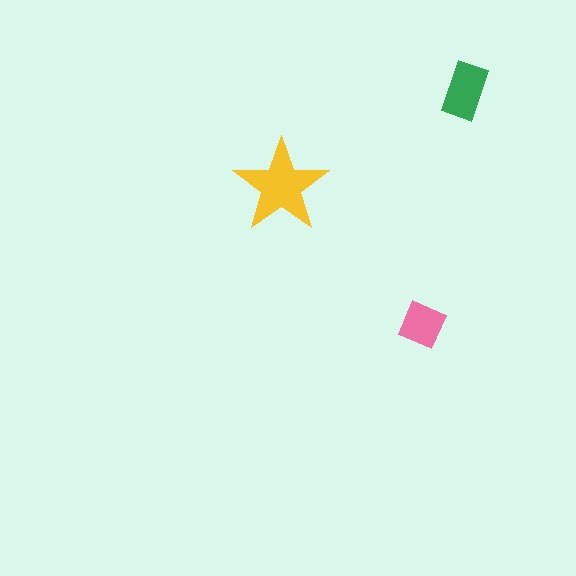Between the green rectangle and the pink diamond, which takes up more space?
The green rectangle.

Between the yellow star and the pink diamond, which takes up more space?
The yellow star.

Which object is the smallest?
The pink diamond.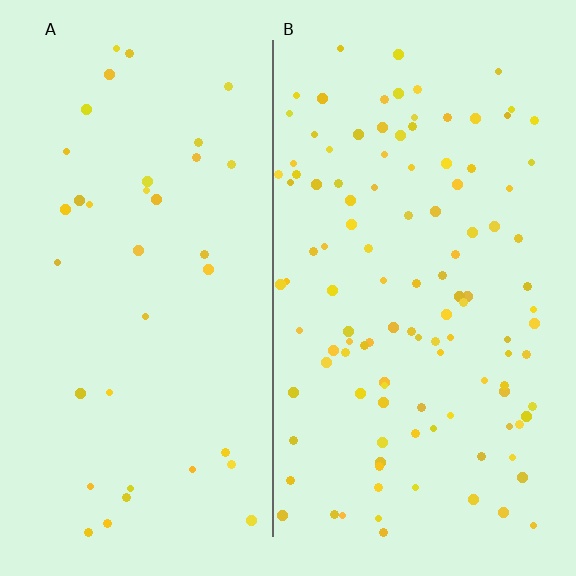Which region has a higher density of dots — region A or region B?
B (the right).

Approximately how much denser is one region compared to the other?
Approximately 3.1× — region B over region A.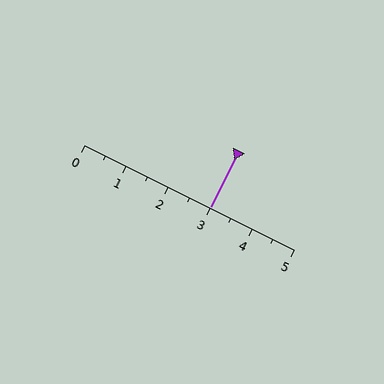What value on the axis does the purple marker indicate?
The marker indicates approximately 3.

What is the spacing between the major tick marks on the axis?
The major ticks are spaced 1 apart.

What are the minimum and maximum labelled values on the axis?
The axis runs from 0 to 5.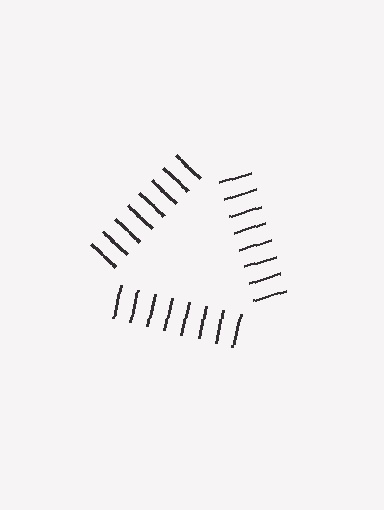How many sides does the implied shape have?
3 sides — the line-ends trace a triangle.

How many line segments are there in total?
24 — 8 along each of the 3 edges.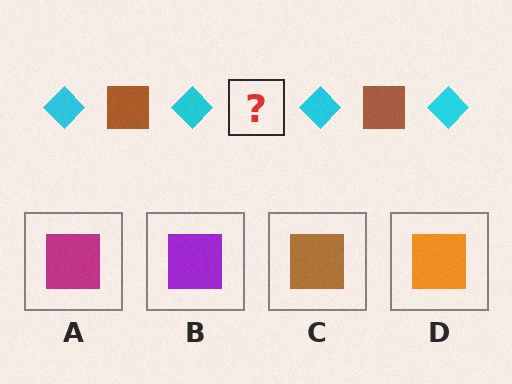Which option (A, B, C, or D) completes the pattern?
C.